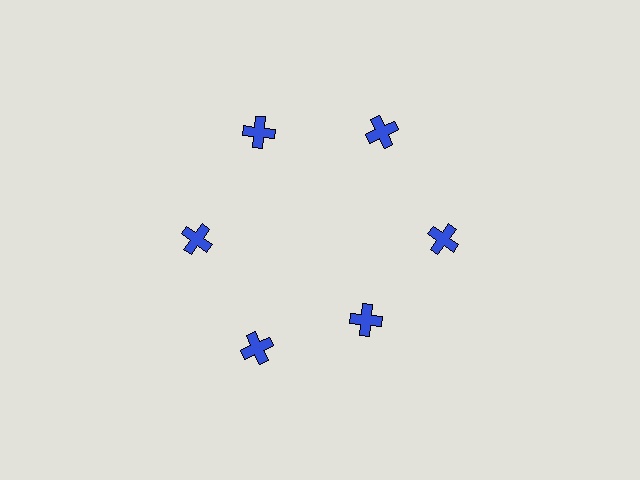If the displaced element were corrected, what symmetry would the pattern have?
It would have 6-fold rotational symmetry — the pattern would map onto itself every 60 degrees.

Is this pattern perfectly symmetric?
No. The 6 blue crosses are arranged in a ring, but one element near the 5 o'clock position is pulled inward toward the center, breaking the 6-fold rotational symmetry.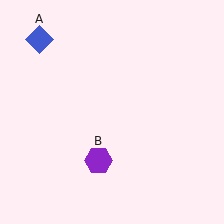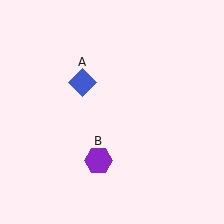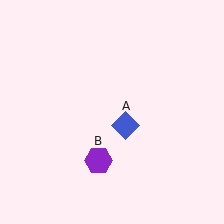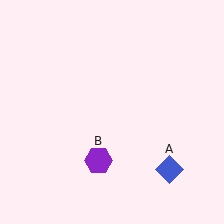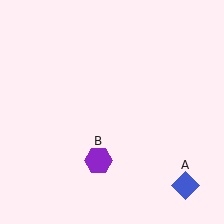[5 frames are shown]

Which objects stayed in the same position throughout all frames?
Purple hexagon (object B) remained stationary.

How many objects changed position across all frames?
1 object changed position: blue diamond (object A).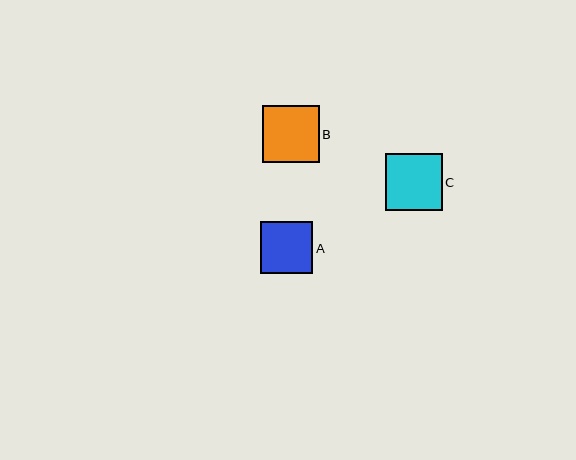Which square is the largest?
Square C is the largest with a size of approximately 57 pixels.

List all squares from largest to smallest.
From largest to smallest: C, B, A.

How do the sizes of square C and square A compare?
Square C and square A are approximately the same size.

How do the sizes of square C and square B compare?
Square C and square B are approximately the same size.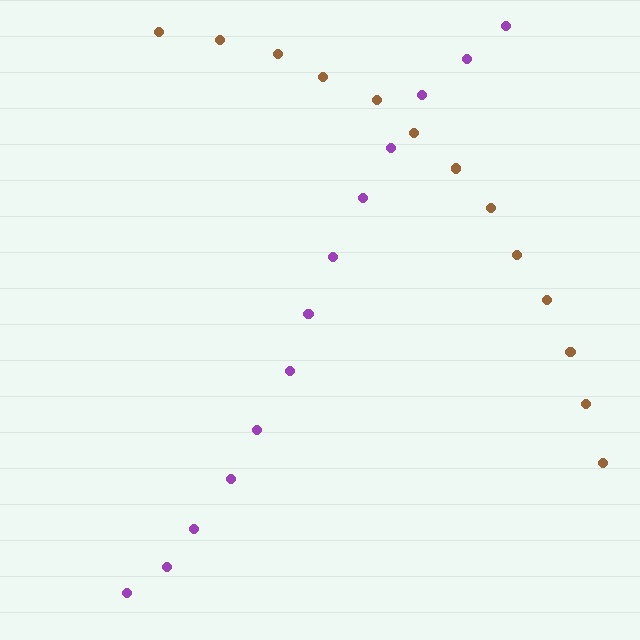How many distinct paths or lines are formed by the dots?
There are 2 distinct paths.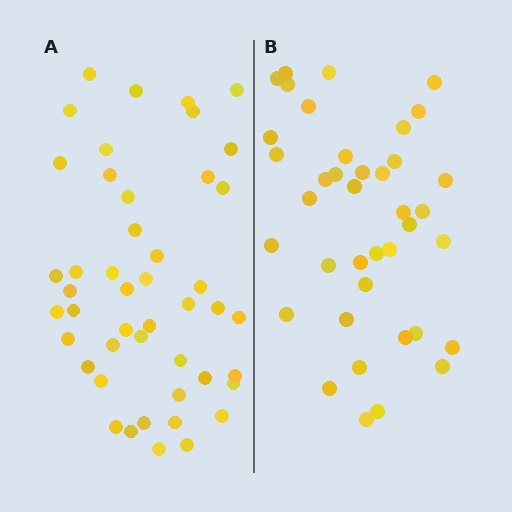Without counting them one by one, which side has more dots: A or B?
Region A (the left region) has more dots.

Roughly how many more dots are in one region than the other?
Region A has roughly 8 or so more dots than region B.